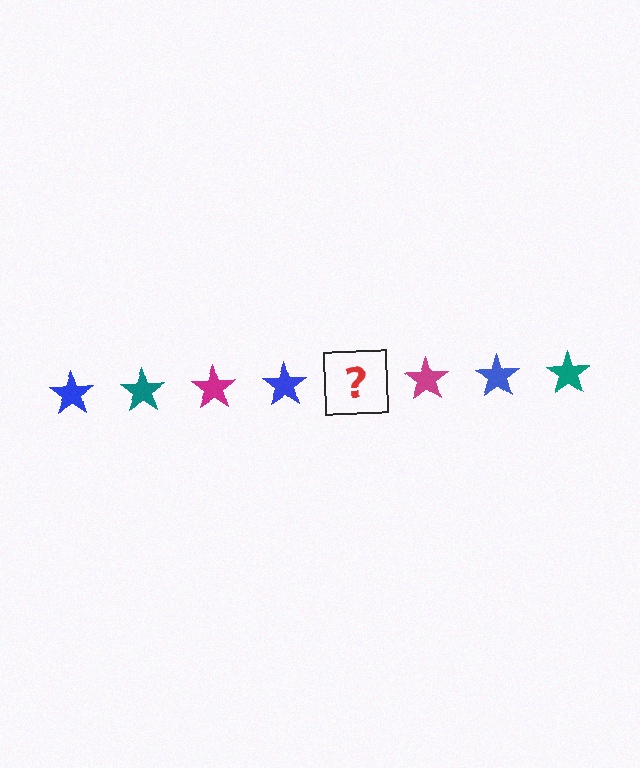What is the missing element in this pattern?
The missing element is a teal star.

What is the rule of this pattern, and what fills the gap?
The rule is that the pattern cycles through blue, teal, magenta stars. The gap should be filled with a teal star.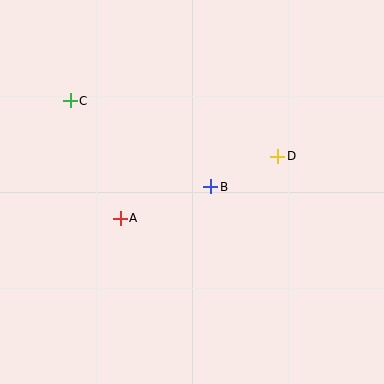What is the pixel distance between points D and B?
The distance between D and B is 74 pixels.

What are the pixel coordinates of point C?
Point C is at (70, 101).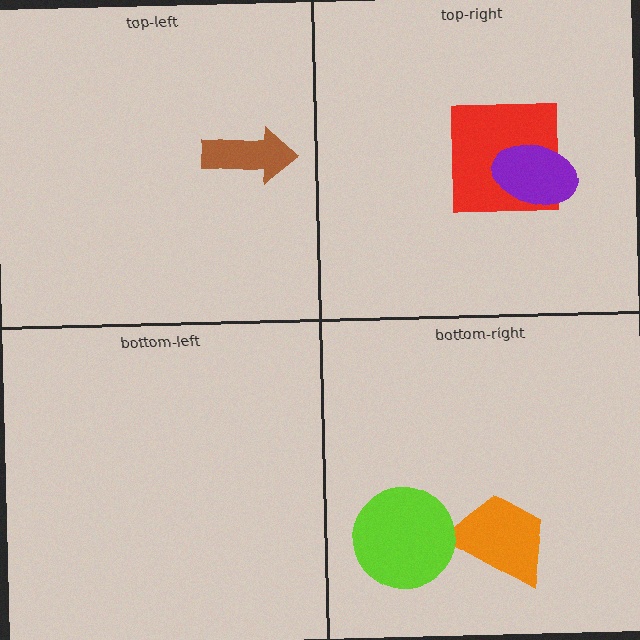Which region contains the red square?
The top-right region.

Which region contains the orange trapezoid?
The bottom-right region.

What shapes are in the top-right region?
The red square, the purple ellipse.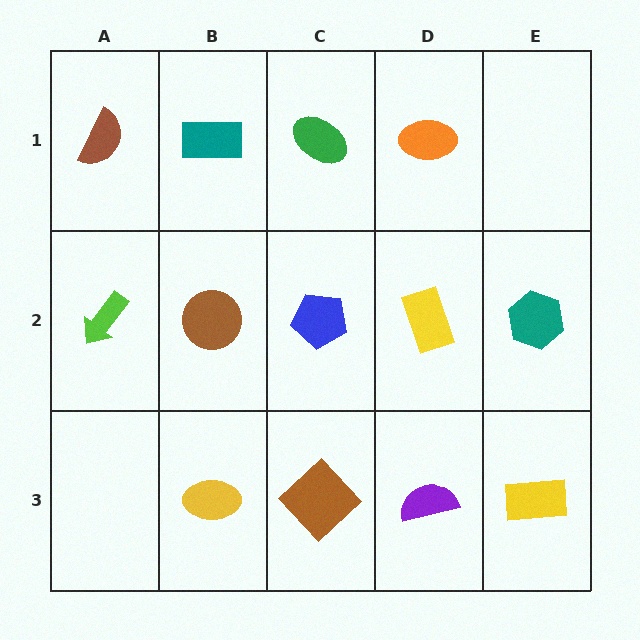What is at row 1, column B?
A teal rectangle.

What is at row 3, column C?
A brown diamond.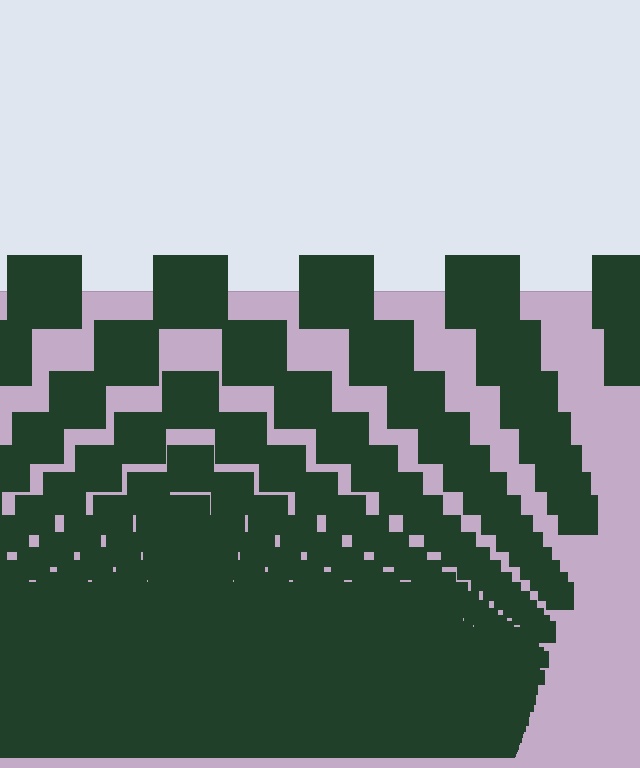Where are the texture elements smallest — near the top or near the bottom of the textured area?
Near the bottom.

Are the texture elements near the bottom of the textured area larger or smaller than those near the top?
Smaller. The gradient is inverted — elements near the bottom are smaller and denser.